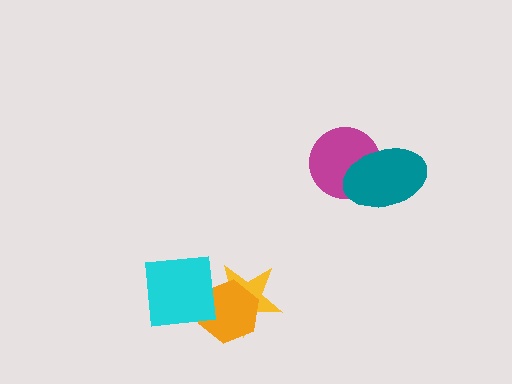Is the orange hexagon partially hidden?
Yes, it is partially covered by another shape.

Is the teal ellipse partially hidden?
No, no other shape covers it.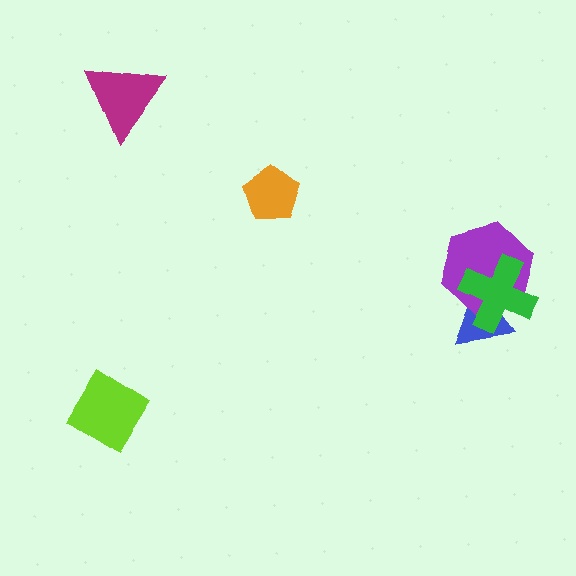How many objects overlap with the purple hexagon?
2 objects overlap with the purple hexagon.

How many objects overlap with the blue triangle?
2 objects overlap with the blue triangle.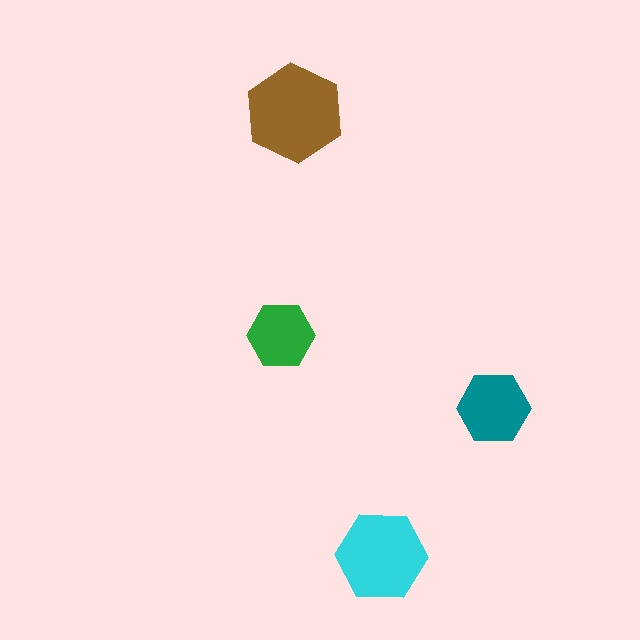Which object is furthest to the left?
The green hexagon is leftmost.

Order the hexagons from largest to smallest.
the brown one, the cyan one, the teal one, the green one.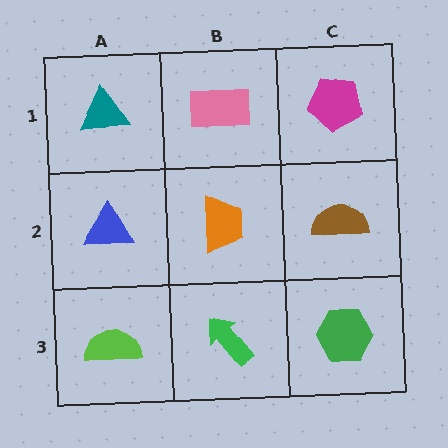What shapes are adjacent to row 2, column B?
A pink rectangle (row 1, column B), a green arrow (row 3, column B), a blue triangle (row 2, column A), a brown semicircle (row 2, column C).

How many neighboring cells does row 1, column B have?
3.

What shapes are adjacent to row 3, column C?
A brown semicircle (row 2, column C), a green arrow (row 3, column B).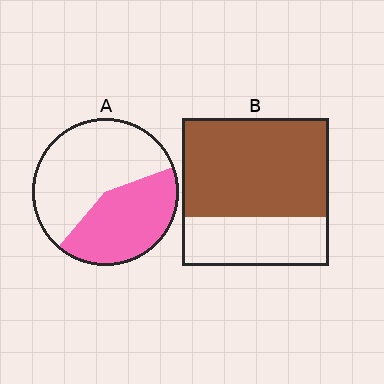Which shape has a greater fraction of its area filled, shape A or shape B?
Shape B.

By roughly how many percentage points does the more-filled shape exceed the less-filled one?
By roughly 25 percentage points (B over A).